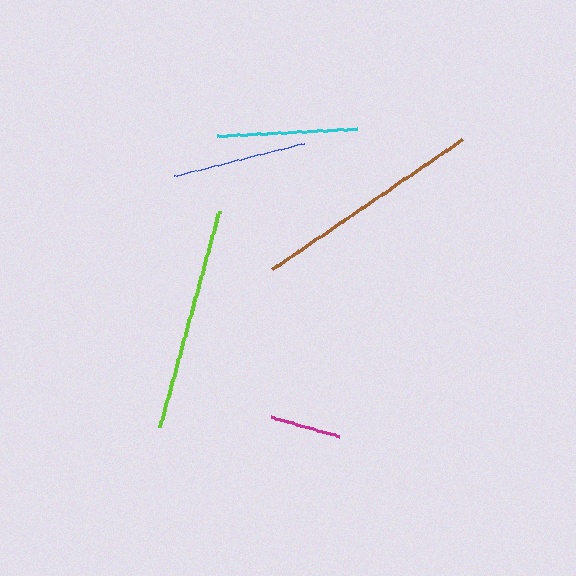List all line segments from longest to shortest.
From longest to shortest: brown, lime, cyan, blue, magenta.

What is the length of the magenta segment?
The magenta segment is approximately 71 pixels long.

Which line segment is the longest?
The brown line is the longest at approximately 231 pixels.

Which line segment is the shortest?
The magenta line is the shortest at approximately 71 pixels.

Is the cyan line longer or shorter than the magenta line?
The cyan line is longer than the magenta line.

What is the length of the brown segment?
The brown segment is approximately 231 pixels long.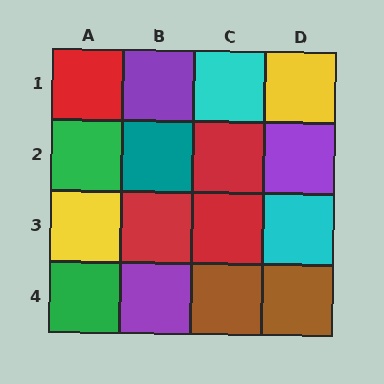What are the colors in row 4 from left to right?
Green, purple, brown, brown.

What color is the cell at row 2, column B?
Teal.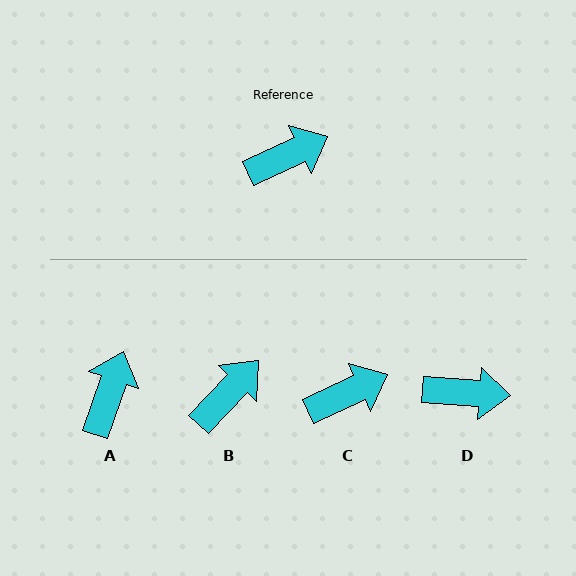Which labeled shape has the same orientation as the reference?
C.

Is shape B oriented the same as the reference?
No, it is off by about 22 degrees.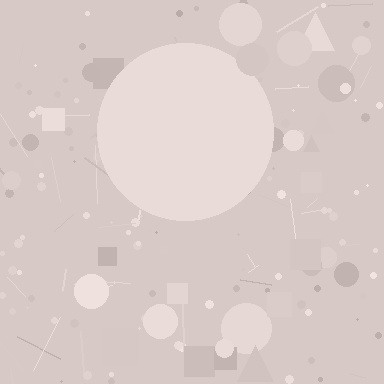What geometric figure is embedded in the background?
A circle is embedded in the background.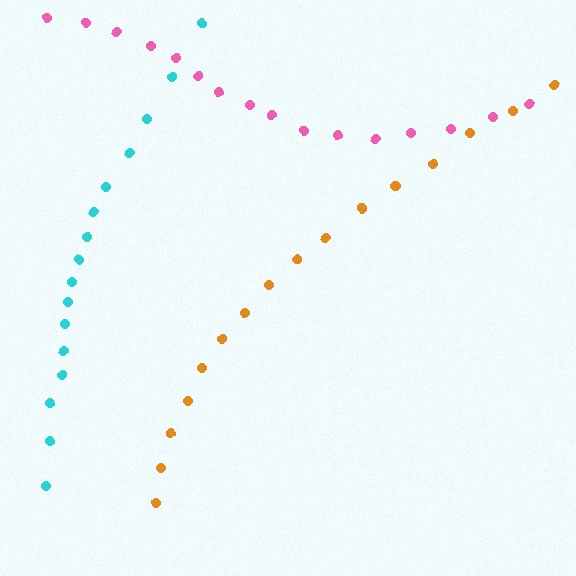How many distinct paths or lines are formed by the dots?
There are 3 distinct paths.